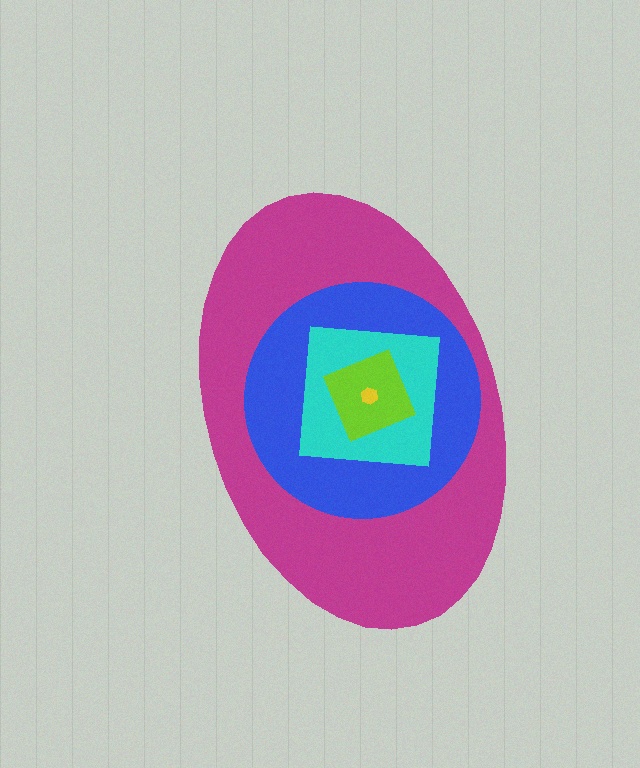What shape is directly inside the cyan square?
The lime square.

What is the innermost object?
The yellow hexagon.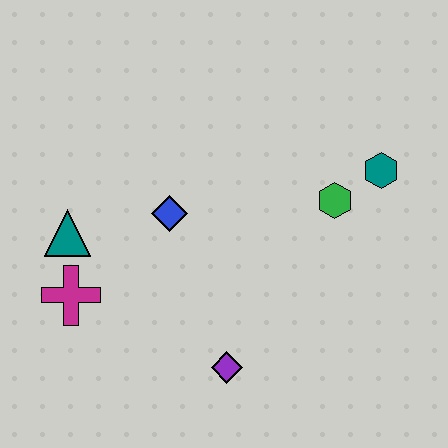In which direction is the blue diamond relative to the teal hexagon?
The blue diamond is to the left of the teal hexagon.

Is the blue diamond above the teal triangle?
Yes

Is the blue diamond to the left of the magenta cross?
No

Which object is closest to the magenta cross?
The teal triangle is closest to the magenta cross.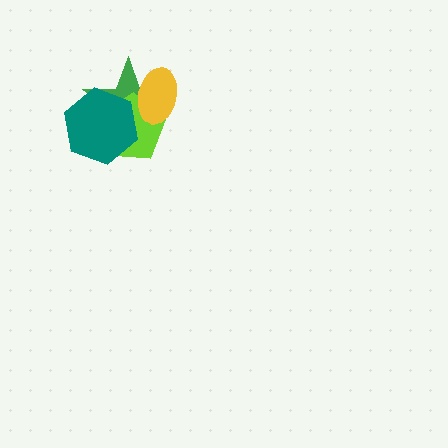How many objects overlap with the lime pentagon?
3 objects overlap with the lime pentagon.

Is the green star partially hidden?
Yes, it is partially covered by another shape.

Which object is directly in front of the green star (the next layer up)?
The lime pentagon is directly in front of the green star.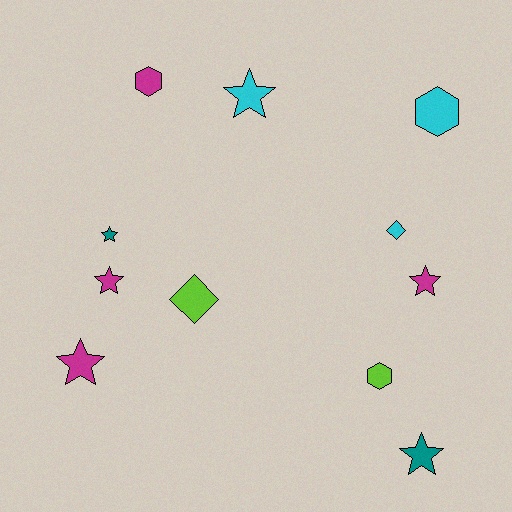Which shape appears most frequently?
Star, with 6 objects.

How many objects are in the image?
There are 11 objects.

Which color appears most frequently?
Magenta, with 4 objects.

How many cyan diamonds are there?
There is 1 cyan diamond.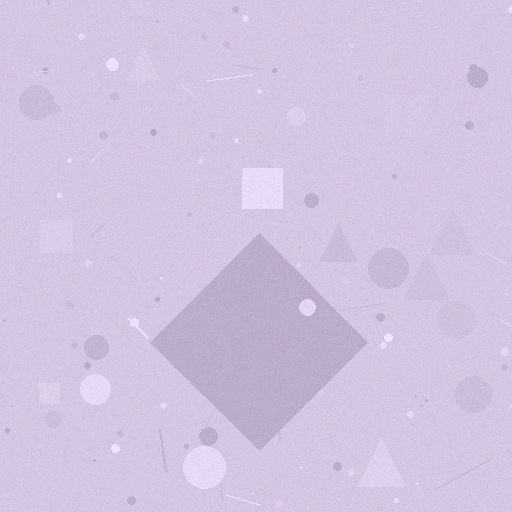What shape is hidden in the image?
A diamond is hidden in the image.